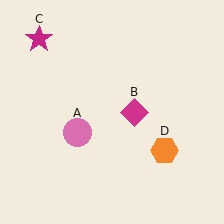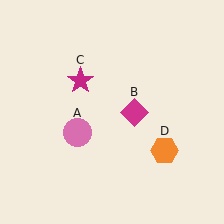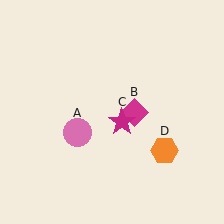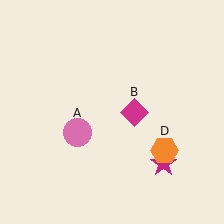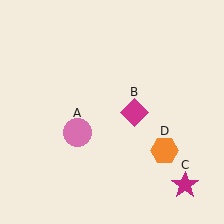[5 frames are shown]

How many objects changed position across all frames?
1 object changed position: magenta star (object C).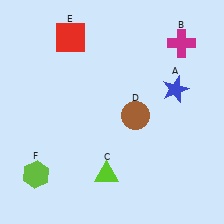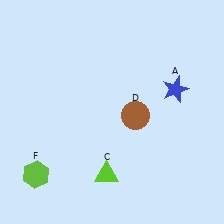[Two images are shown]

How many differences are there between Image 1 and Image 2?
There are 2 differences between the two images.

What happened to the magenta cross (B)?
The magenta cross (B) was removed in Image 2. It was in the top-right area of Image 1.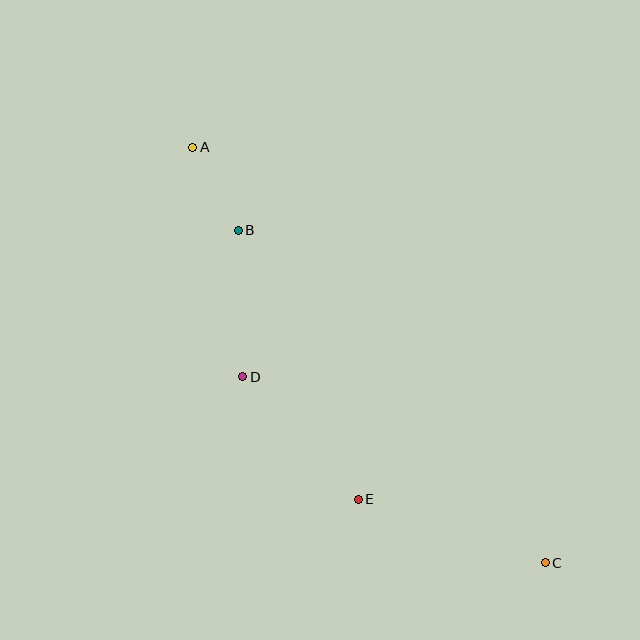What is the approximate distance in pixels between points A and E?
The distance between A and E is approximately 389 pixels.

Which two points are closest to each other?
Points A and B are closest to each other.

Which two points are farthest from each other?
Points A and C are farthest from each other.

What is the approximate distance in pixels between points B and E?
The distance between B and E is approximately 295 pixels.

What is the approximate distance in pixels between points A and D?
The distance between A and D is approximately 235 pixels.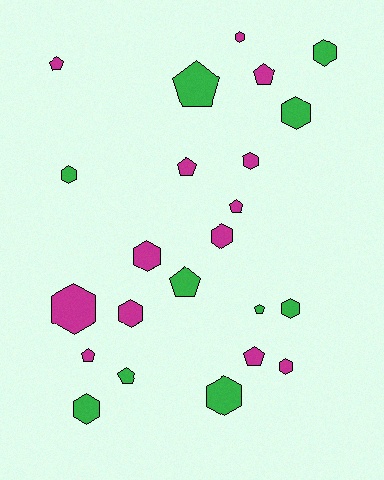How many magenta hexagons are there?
There are 7 magenta hexagons.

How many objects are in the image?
There are 23 objects.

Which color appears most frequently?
Magenta, with 13 objects.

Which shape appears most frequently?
Hexagon, with 13 objects.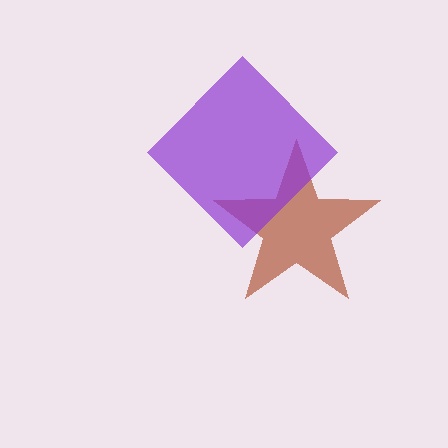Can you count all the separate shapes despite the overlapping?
Yes, there are 2 separate shapes.